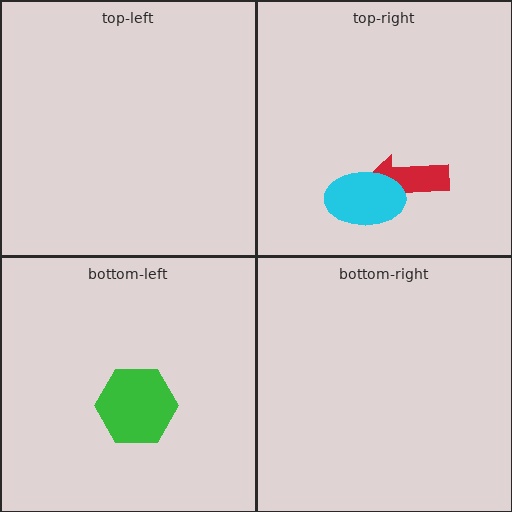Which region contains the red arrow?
The top-right region.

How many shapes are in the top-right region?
2.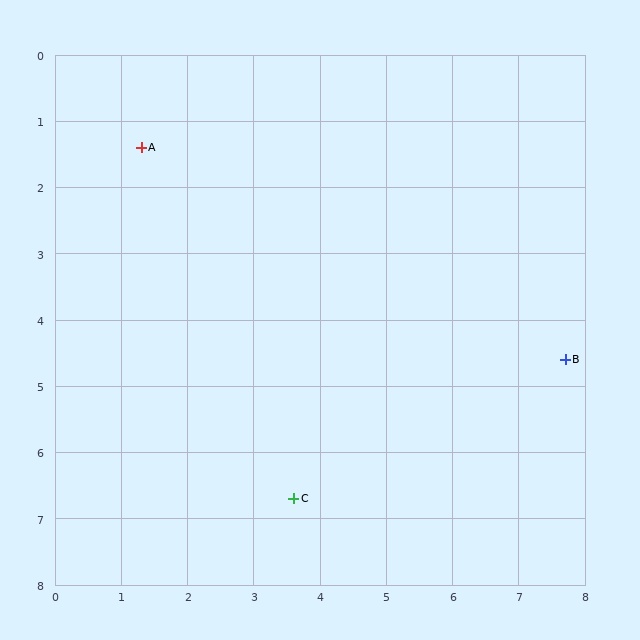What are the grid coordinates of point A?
Point A is at approximately (1.3, 1.4).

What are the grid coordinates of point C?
Point C is at approximately (3.6, 6.7).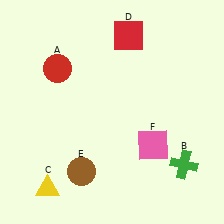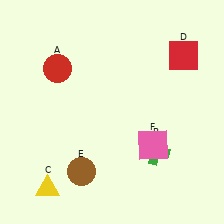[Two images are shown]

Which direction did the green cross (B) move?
The green cross (B) moved left.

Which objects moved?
The objects that moved are: the green cross (B), the red square (D).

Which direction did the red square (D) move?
The red square (D) moved right.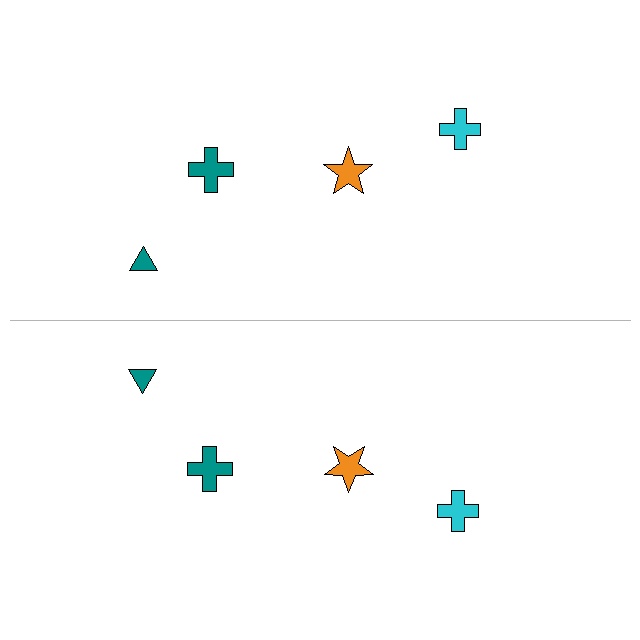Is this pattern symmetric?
Yes, this pattern has bilateral (reflection) symmetry.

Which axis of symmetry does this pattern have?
The pattern has a horizontal axis of symmetry running through the center of the image.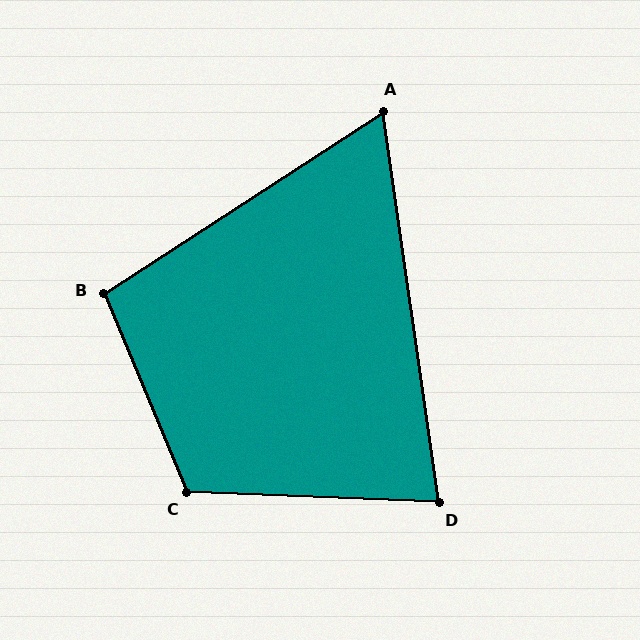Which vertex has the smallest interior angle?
A, at approximately 65 degrees.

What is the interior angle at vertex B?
Approximately 100 degrees (obtuse).